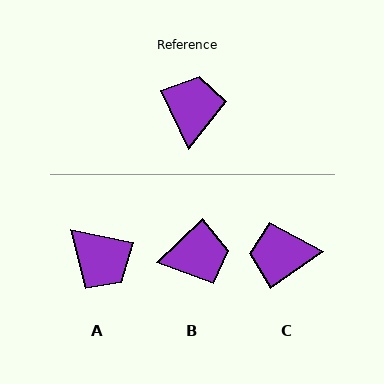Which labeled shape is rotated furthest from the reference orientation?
A, about 127 degrees away.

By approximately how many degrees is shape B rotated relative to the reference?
Approximately 72 degrees clockwise.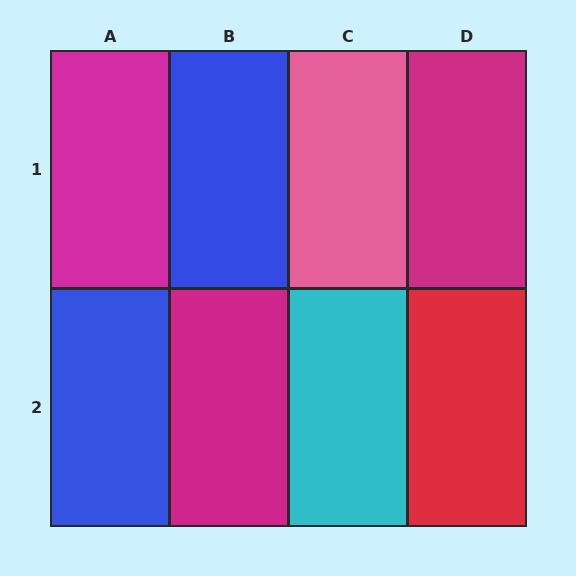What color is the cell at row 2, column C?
Cyan.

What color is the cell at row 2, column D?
Red.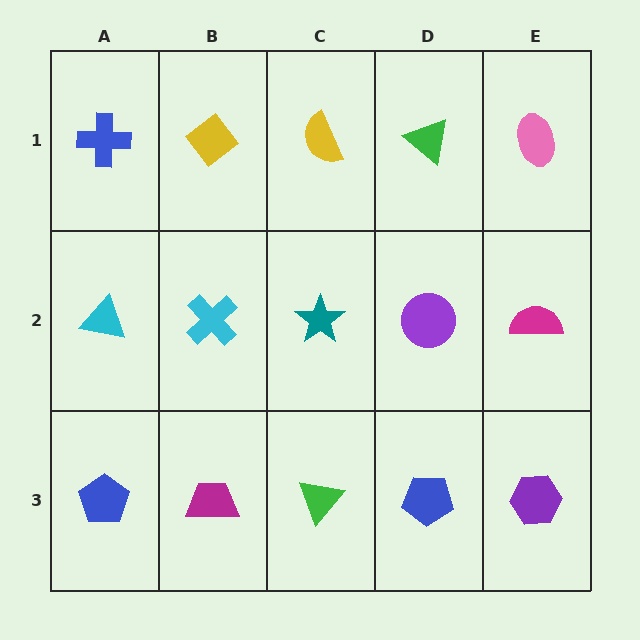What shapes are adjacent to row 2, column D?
A green triangle (row 1, column D), a blue pentagon (row 3, column D), a teal star (row 2, column C), a magenta semicircle (row 2, column E).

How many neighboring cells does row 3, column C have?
3.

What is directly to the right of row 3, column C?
A blue pentagon.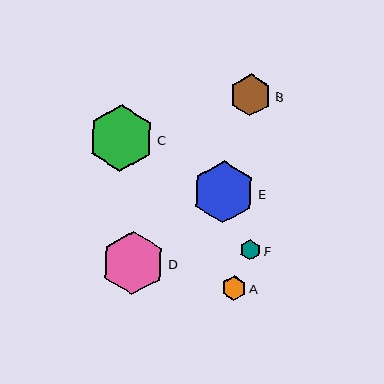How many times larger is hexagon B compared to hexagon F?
Hexagon B is approximately 2.1 times the size of hexagon F.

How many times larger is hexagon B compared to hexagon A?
Hexagon B is approximately 1.7 times the size of hexagon A.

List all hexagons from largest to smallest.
From largest to smallest: C, D, E, B, A, F.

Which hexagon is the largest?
Hexagon C is the largest with a size of approximately 66 pixels.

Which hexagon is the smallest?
Hexagon F is the smallest with a size of approximately 20 pixels.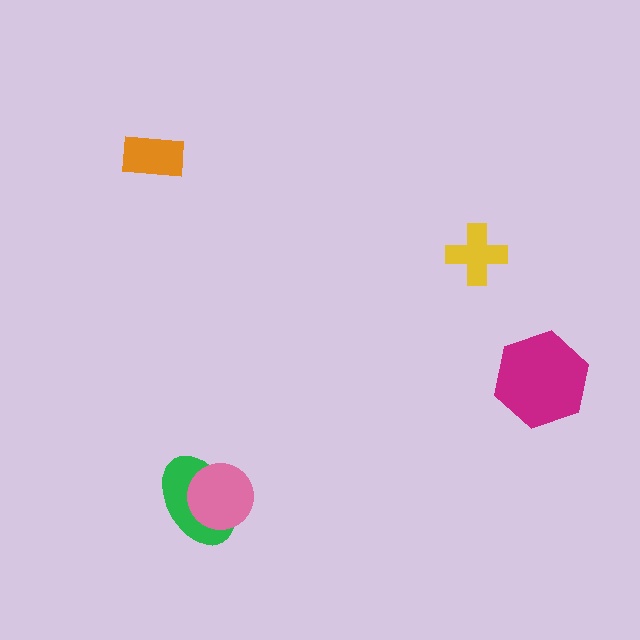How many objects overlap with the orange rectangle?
0 objects overlap with the orange rectangle.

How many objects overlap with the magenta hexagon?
0 objects overlap with the magenta hexagon.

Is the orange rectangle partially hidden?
No, no other shape covers it.